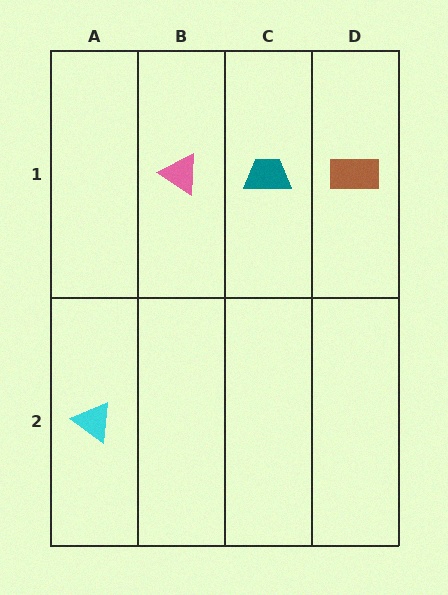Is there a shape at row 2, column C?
No, that cell is empty.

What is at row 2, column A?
A cyan triangle.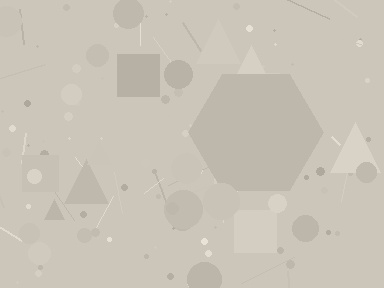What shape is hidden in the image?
A hexagon is hidden in the image.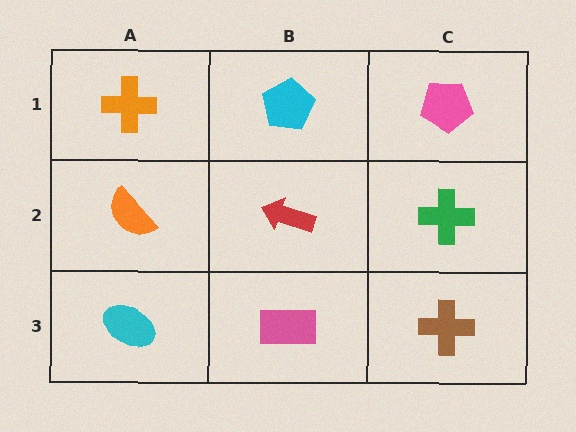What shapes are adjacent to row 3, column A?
An orange semicircle (row 2, column A), a pink rectangle (row 3, column B).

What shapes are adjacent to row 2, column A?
An orange cross (row 1, column A), a cyan ellipse (row 3, column A), a red arrow (row 2, column B).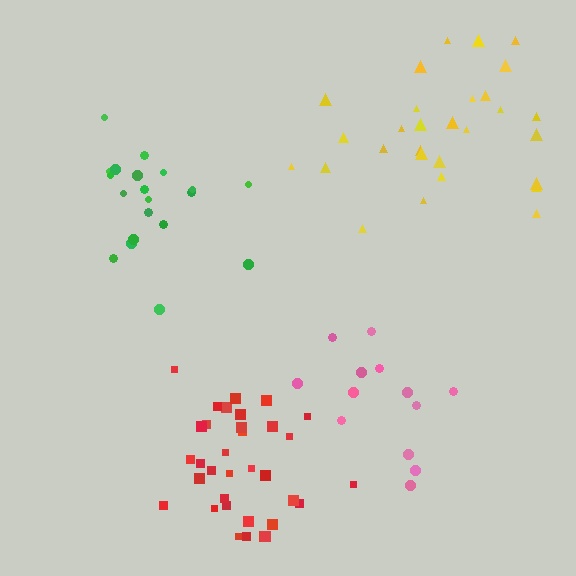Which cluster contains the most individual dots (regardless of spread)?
Red (34).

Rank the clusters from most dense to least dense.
red, green, yellow, pink.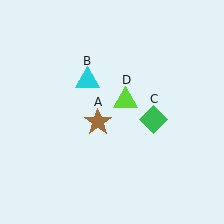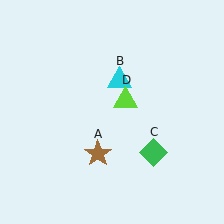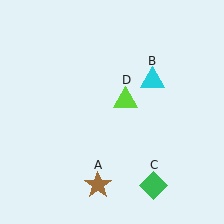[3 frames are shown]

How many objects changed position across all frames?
3 objects changed position: brown star (object A), cyan triangle (object B), green diamond (object C).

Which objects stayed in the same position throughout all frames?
Lime triangle (object D) remained stationary.